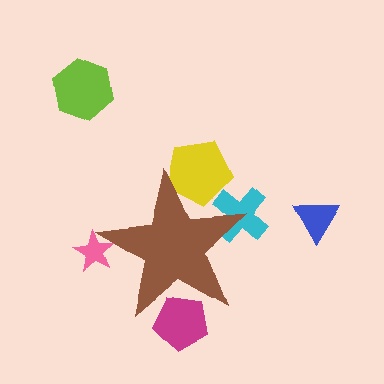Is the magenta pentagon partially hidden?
Yes, the magenta pentagon is partially hidden behind the brown star.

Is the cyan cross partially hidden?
Yes, the cyan cross is partially hidden behind the brown star.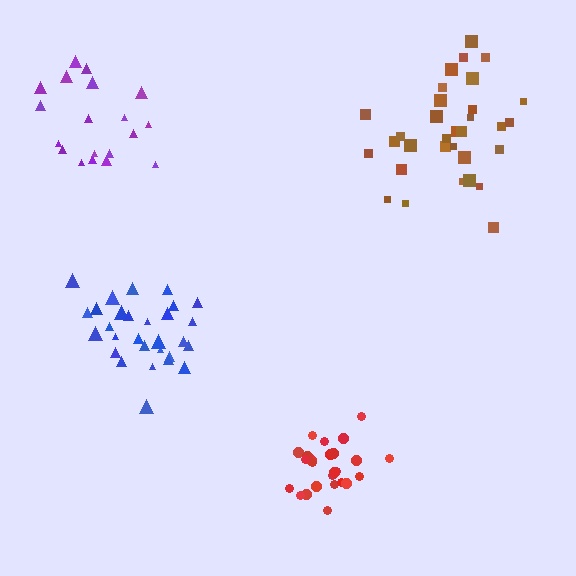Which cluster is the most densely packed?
Red.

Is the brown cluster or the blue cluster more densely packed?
Blue.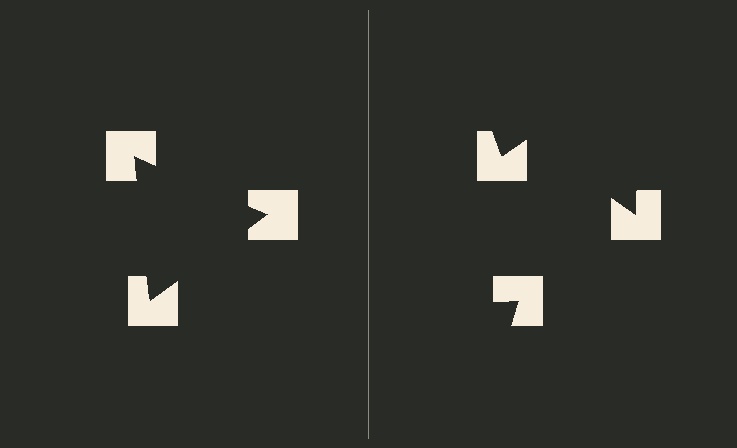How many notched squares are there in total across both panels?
6 — 3 on each side.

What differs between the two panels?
The notched squares are positioned identically on both sides; only the wedge orientations differ. On the left they align to a triangle; on the right they are misaligned.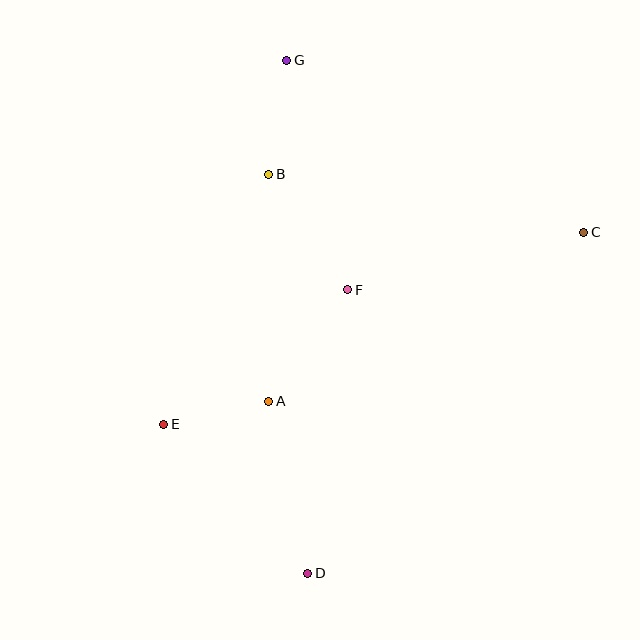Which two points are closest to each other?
Points A and E are closest to each other.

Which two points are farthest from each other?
Points D and G are farthest from each other.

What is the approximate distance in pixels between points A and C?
The distance between A and C is approximately 357 pixels.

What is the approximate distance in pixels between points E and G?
The distance between E and G is approximately 384 pixels.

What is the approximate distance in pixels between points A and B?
The distance between A and B is approximately 227 pixels.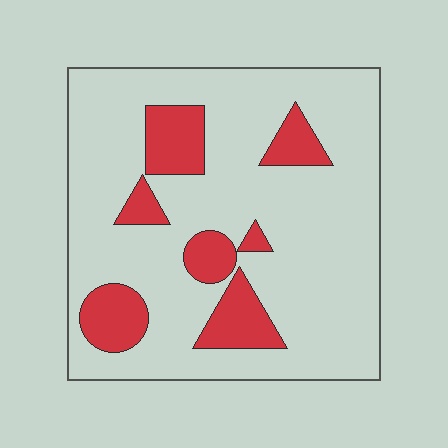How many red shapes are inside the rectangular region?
7.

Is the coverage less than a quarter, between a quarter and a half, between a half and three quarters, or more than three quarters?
Less than a quarter.